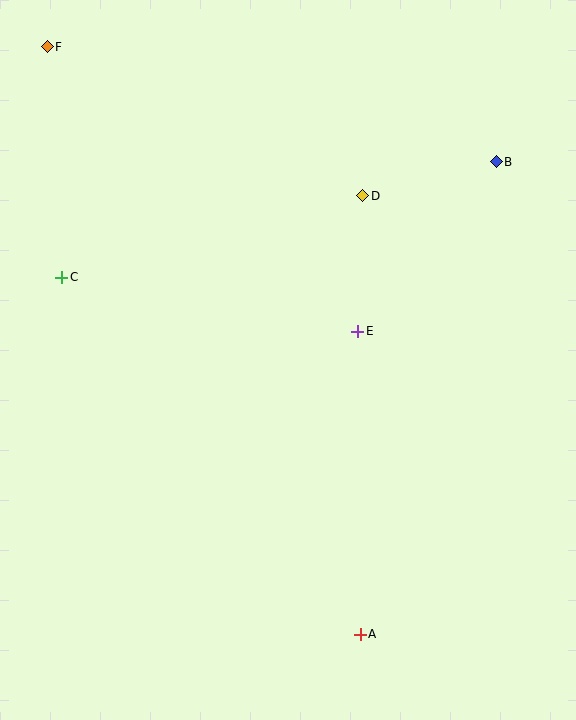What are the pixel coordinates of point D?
Point D is at (363, 196).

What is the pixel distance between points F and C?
The distance between F and C is 231 pixels.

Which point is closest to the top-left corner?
Point F is closest to the top-left corner.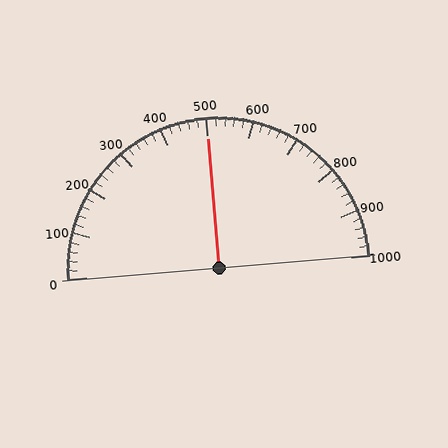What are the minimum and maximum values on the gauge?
The gauge ranges from 0 to 1000.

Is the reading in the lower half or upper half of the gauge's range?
The reading is in the upper half of the range (0 to 1000).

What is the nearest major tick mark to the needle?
The nearest major tick mark is 500.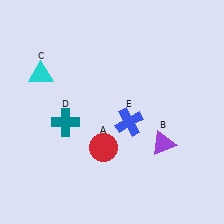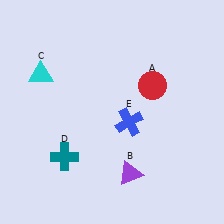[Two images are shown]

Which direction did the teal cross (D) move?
The teal cross (D) moved down.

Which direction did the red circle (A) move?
The red circle (A) moved up.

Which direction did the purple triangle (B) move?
The purple triangle (B) moved left.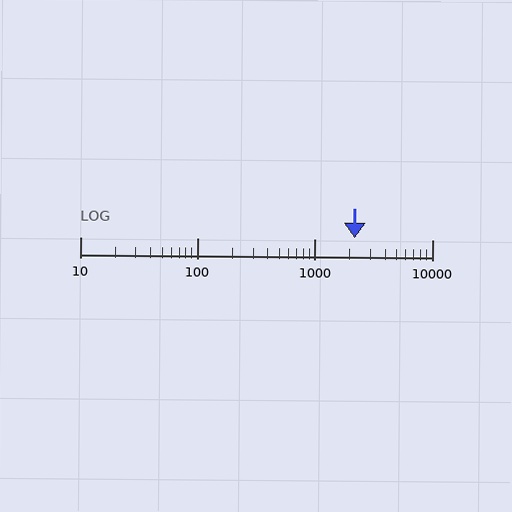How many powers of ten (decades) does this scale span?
The scale spans 3 decades, from 10 to 10000.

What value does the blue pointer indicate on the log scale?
The pointer indicates approximately 2200.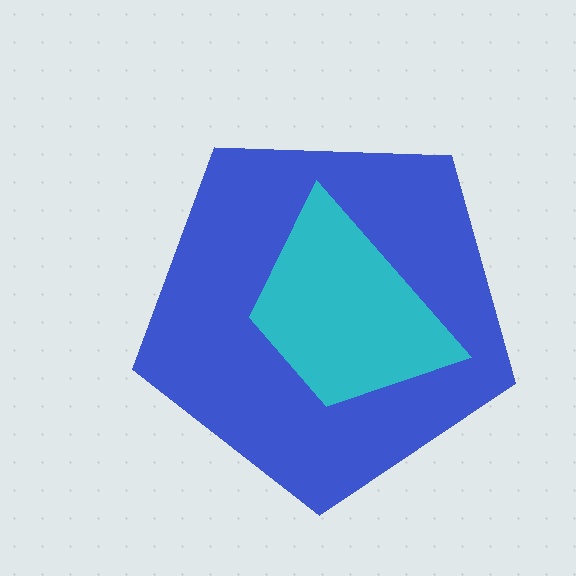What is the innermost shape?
The cyan trapezoid.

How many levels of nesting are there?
2.